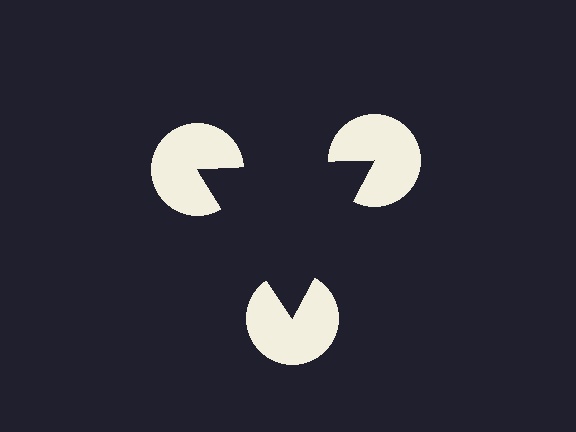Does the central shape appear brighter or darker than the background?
It typically appears slightly darker than the background, even though no actual brightness change is drawn.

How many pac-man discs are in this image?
There are 3 — one at each vertex of the illusory triangle.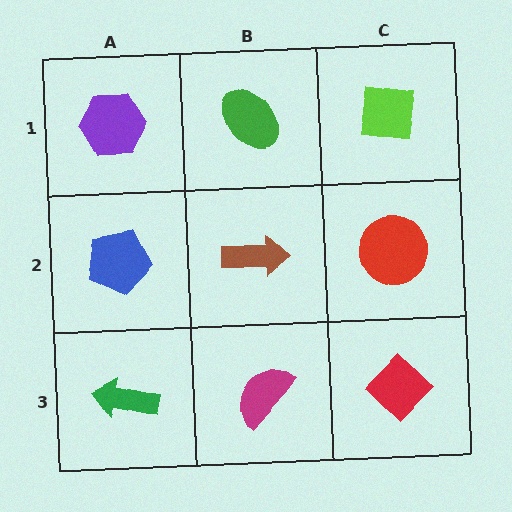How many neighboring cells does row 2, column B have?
4.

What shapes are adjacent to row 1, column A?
A blue pentagon (row 2, column A), a green ellipse (row 1, column B).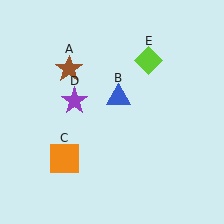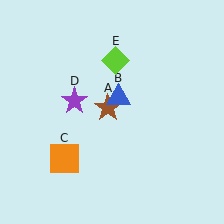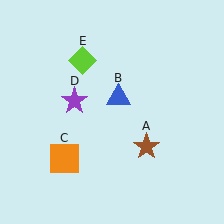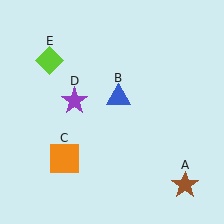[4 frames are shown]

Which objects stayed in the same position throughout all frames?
Blue triangle (object B) and orange square (object C) and purple star (object D) remained stationary.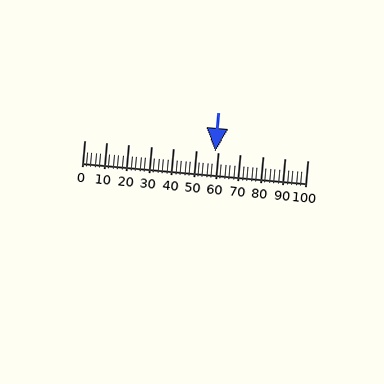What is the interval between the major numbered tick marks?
The major tick marks are spaced 10 units apart.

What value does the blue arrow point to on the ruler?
The blue arrow points to approximately 59.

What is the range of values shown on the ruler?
The ruler shows values from 0 to 100.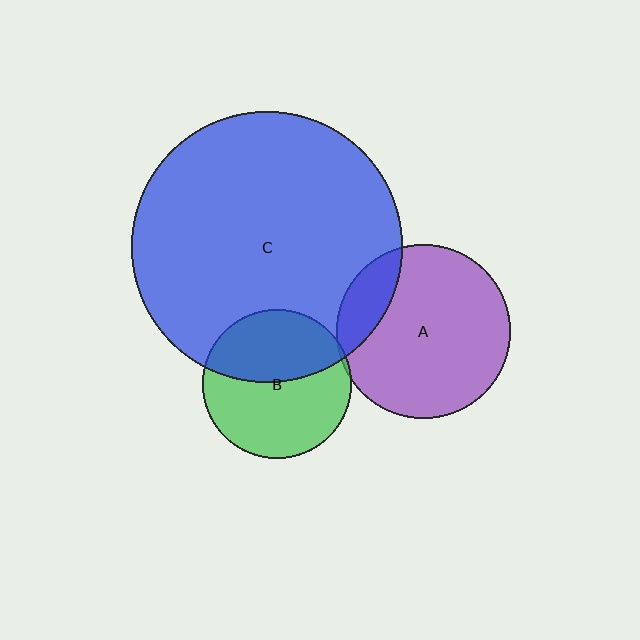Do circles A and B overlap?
Yes.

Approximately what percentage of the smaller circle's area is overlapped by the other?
Approximately 5%.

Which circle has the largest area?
Circle C (blue).